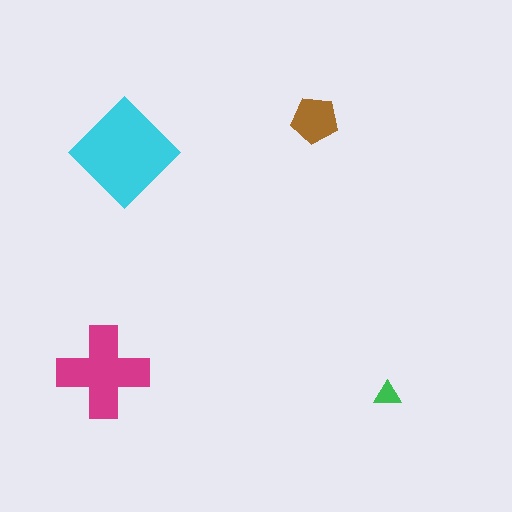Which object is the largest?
The cyan diamond.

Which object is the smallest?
The green triangle.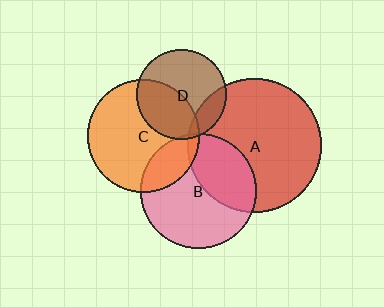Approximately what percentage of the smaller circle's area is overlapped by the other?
Approximately 5%.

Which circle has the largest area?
Circle A (red).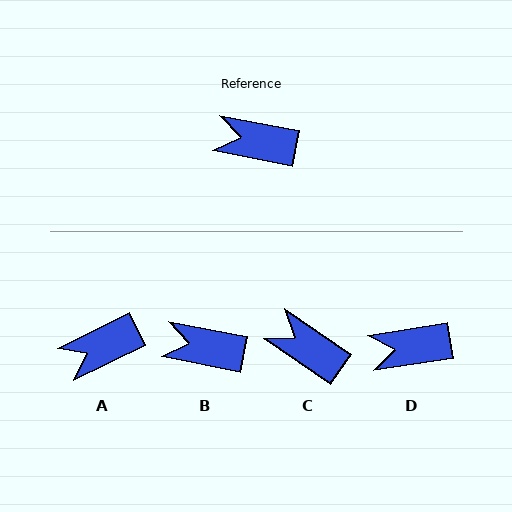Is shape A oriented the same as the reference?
No, it is off by about 37 degrees.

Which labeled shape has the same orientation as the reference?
B.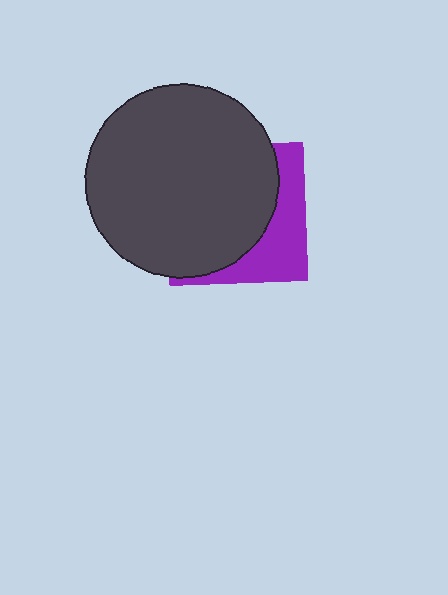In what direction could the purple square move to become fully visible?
The purple square could move right. That would shift it out from behind the dark gray circle entirely.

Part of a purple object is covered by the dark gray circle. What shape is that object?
It is a square.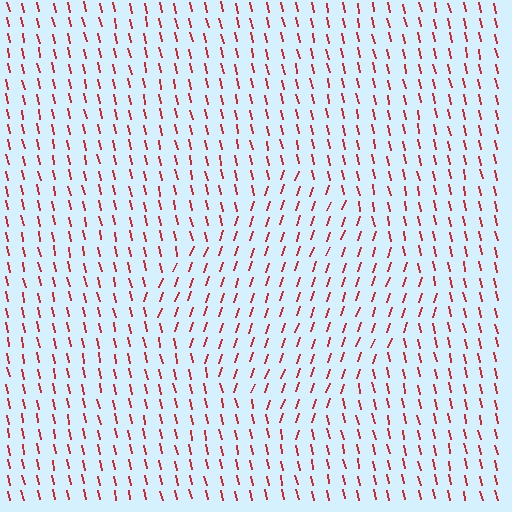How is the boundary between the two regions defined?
The boundary is defined purely by a change in line orientation (approximately 31 degrees difference). All lines are the same color and thickness.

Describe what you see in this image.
The image is filled with small red line segments. A diamond region in the image has lines oriented differently from the surrounding lines, creating a visible texture boundary.